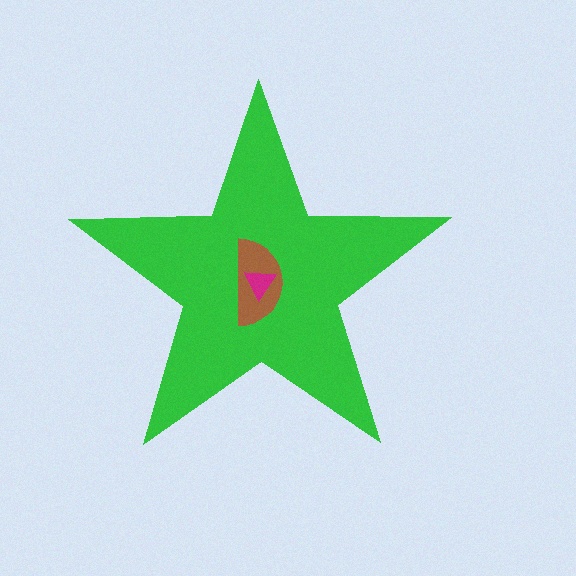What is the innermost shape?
The magenta triangle.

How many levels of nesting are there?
3.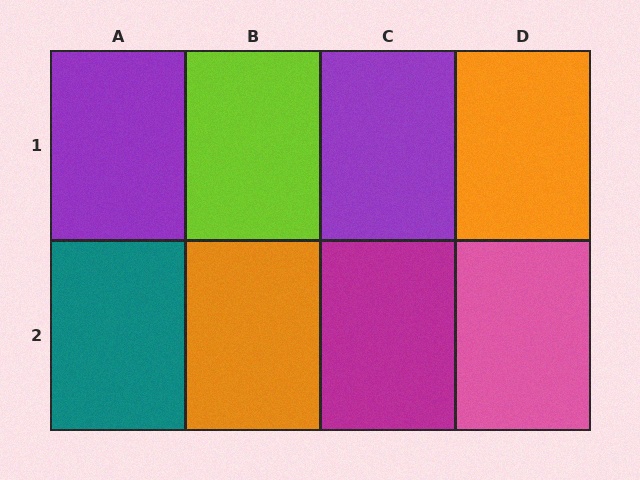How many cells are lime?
1 cell is lime.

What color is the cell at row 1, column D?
Orange.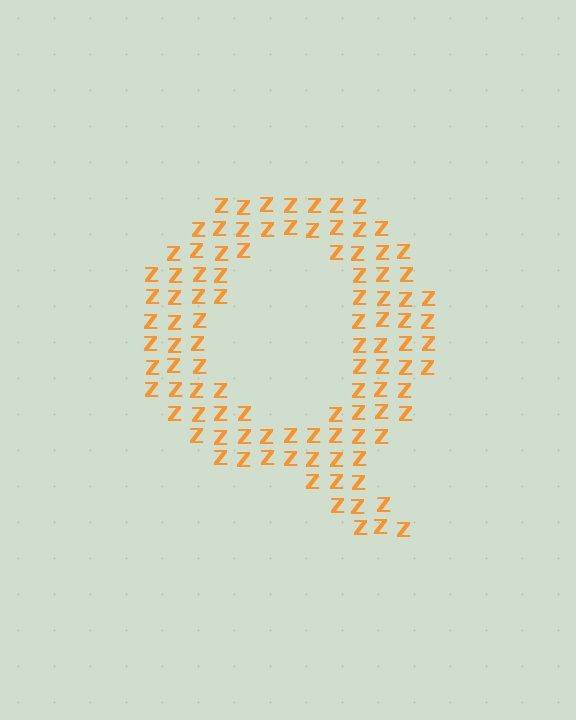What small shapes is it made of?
It is made of small letter Z's.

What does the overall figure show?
The overall figure shows the letter Q.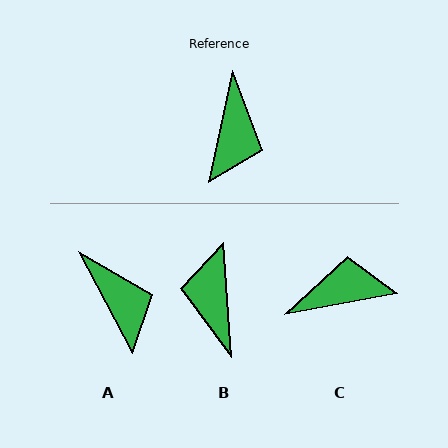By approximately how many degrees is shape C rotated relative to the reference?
Approximately 112 degrees counter-clockwise.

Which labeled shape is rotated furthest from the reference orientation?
B, about 164 degrees away.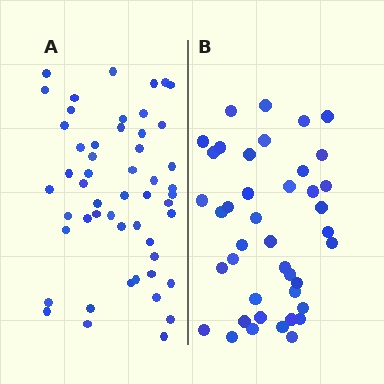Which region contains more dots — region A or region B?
Region A (the left region) has more dots.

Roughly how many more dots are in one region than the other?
Region A has roughly 12 or so more dots than region B.